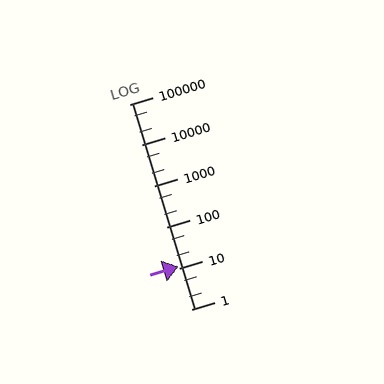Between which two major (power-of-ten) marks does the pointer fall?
The pointer is between 10 and 100.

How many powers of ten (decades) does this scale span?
The scale spans 5 decades, from 1 to 100000.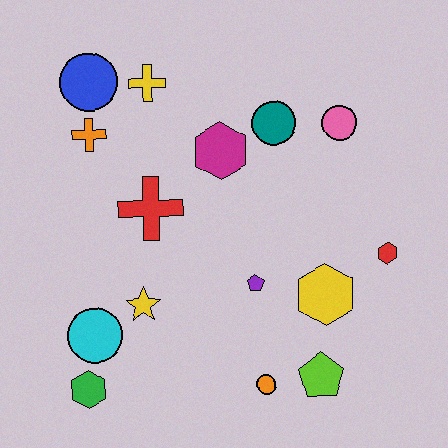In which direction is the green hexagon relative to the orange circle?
The green hexagon is to the left of the orange circle.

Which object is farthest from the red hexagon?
The blue circle is farthest from the red hexagon.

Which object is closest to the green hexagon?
The cyan circle is closest to the green hexagon.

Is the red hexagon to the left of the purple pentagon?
No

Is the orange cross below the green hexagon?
No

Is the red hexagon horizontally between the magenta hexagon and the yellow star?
No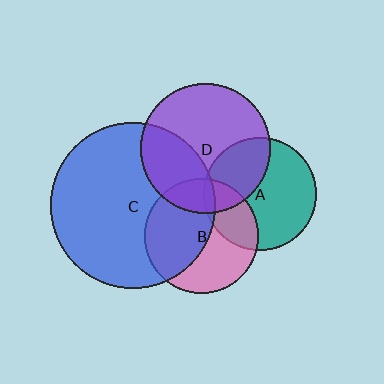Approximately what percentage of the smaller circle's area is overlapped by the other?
Approximately 50%.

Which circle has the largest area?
Circle C (blue).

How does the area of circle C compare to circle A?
Approximately 2.1 times.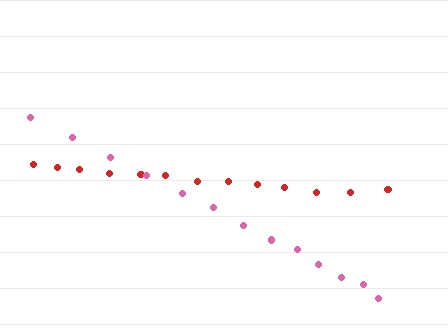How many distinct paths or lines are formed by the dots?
There are 2 distinct paths.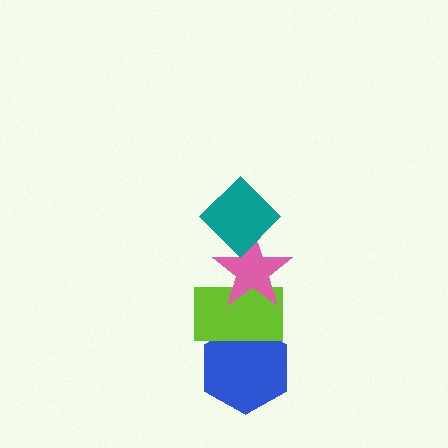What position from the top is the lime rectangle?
The lime rectangle is 3rd from the top.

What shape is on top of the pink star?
The teal diamond is on top of the pink star.